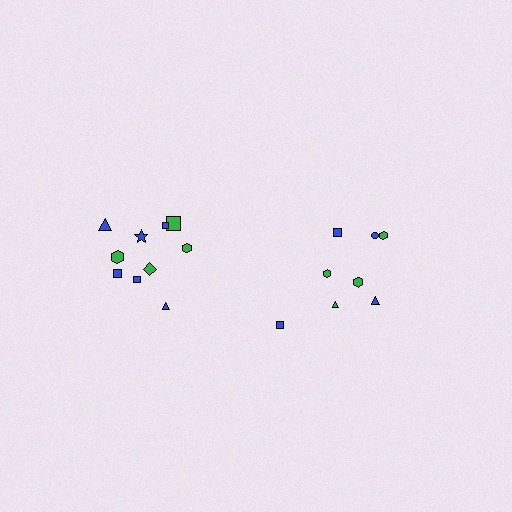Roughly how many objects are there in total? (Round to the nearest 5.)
Roughly 20 objects in total.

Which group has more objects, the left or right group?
The left group.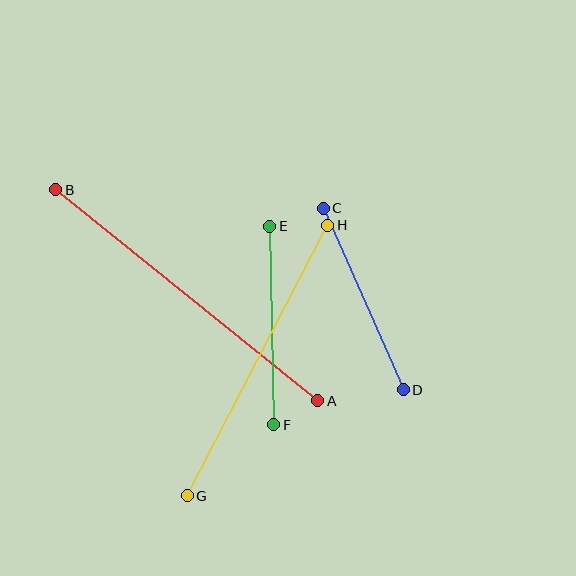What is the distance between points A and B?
The distance is approximately 336 pixels.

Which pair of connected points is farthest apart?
Points A and B are farthest apart.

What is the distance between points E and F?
The distance is approximately 199 pixels.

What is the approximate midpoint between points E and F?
The midpoint is at approximately (272, 325) pixels.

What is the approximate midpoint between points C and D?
The midpoint is at approximately (363, 299) pixels.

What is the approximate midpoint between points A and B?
The midpoint is at approximately (187, 295) pixels.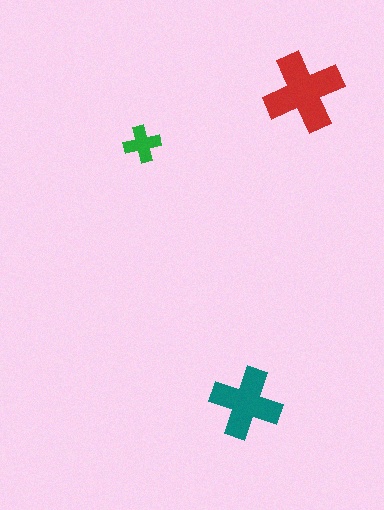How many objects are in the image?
There are 3 objects in the image.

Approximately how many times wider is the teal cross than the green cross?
About 2 times wider.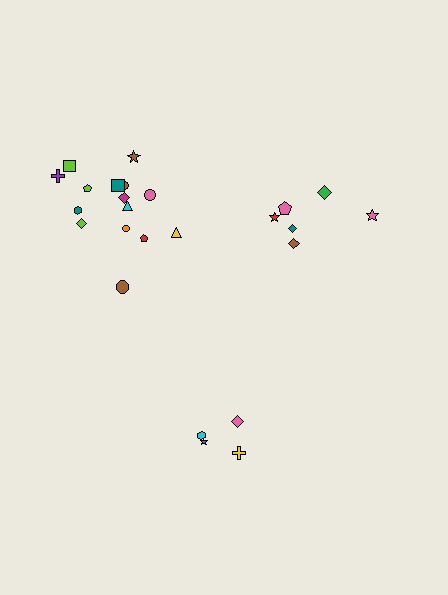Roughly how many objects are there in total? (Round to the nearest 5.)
Roughly 25 objects in total.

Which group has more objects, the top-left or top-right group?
The top-left group.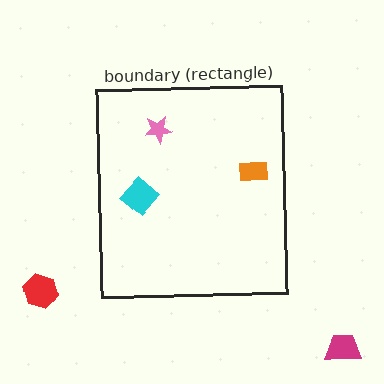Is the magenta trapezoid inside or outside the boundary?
Outside.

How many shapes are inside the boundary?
3 inside, 2 outside.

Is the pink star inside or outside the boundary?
Inside.